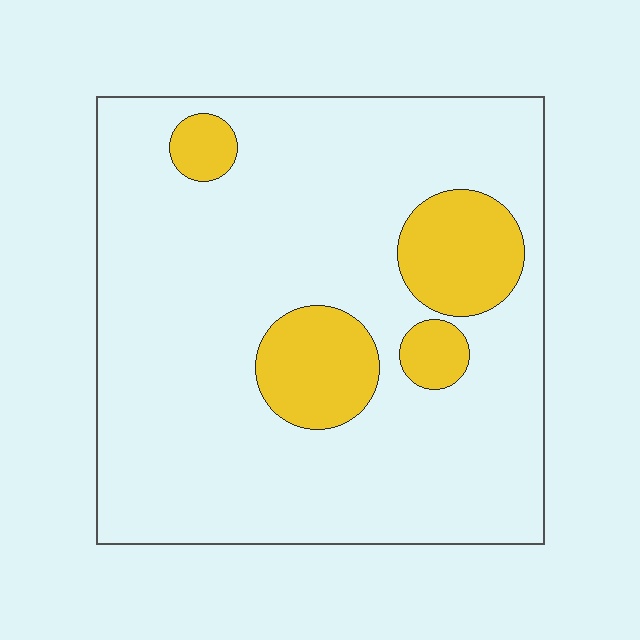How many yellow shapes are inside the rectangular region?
4.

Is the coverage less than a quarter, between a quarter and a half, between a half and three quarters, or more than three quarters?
Less than a quarter.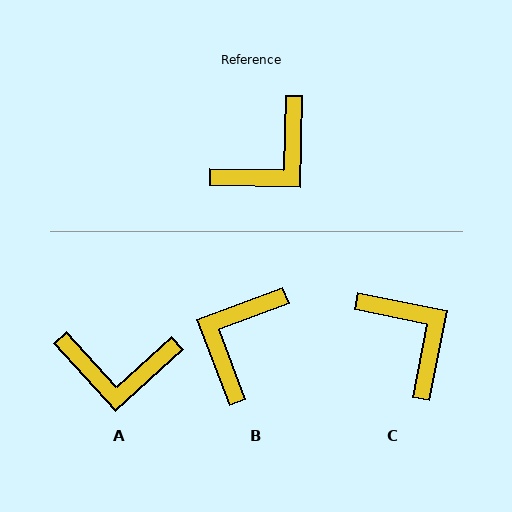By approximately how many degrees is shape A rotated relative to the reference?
Approximately 46 degrees clockwise.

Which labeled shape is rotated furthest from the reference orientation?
B, about 158 degrees away.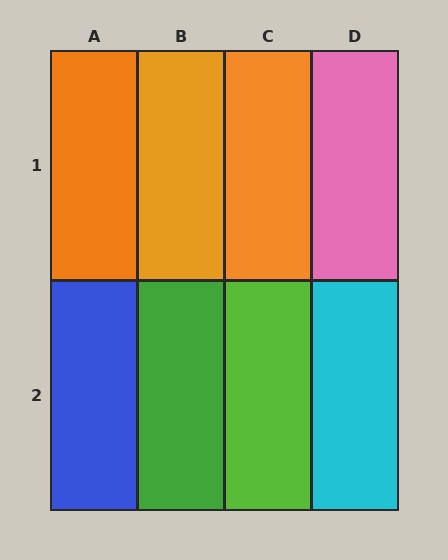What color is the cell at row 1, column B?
Orange.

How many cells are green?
1 cell is green.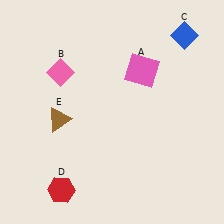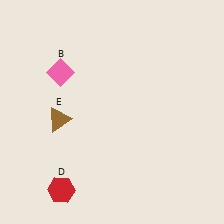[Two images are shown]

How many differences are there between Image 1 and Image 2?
There are 2 differences between the two images.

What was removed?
The pink square (A), the blue diamond (C) were removed in Image 2.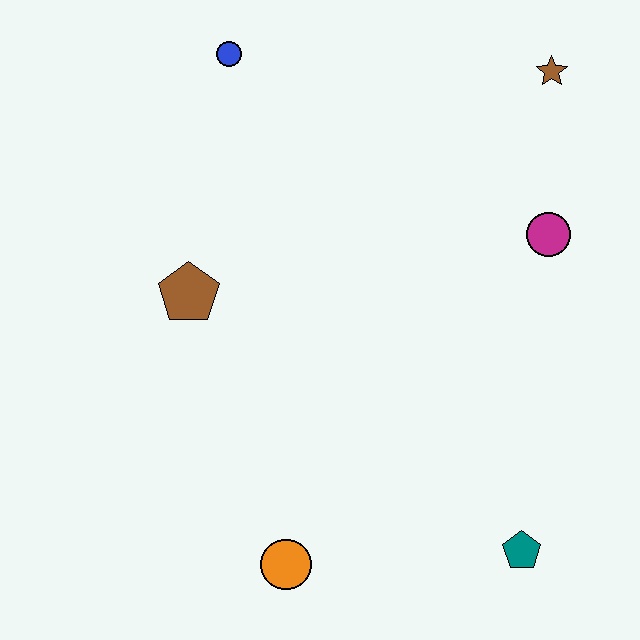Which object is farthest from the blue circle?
The teal pentagon is farthest from the blue circle.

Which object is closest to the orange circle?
The teal pentagon is closest to the orange circle.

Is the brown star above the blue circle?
No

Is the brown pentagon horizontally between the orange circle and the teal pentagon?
No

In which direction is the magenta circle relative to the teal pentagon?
The magenta circle is above the teal pentagon.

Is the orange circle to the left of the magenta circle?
Yes